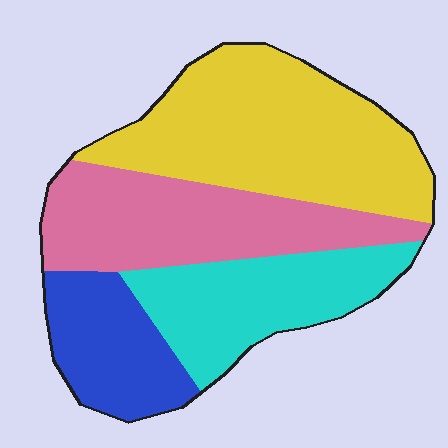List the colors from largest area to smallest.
From largest to smallest: yellow, pink, cyan, blue.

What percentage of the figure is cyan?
Cyan takes up between a sixth and a third of the figure.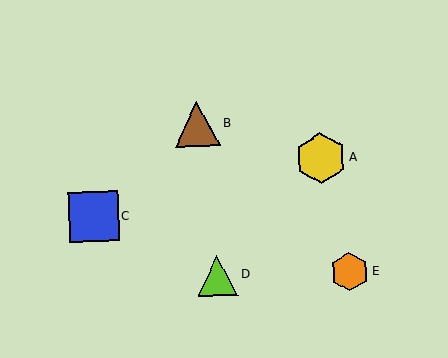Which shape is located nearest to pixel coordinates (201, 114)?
The brown triangle (labeled B) at (197, 124) is nearest to that location.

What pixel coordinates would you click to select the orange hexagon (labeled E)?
Click at (350, 272) to select the orange hexagon E.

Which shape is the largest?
The yellow hexagon (labeled A) is the largest.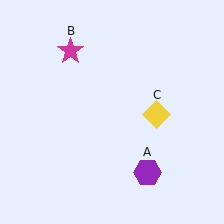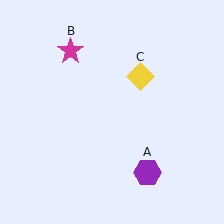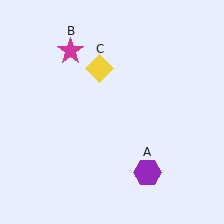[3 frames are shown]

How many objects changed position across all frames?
1 object changed position: yellow diamond (object C).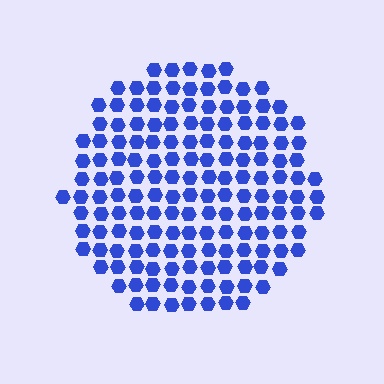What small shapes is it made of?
It is made of small hexagons.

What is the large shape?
The large shape is a circle.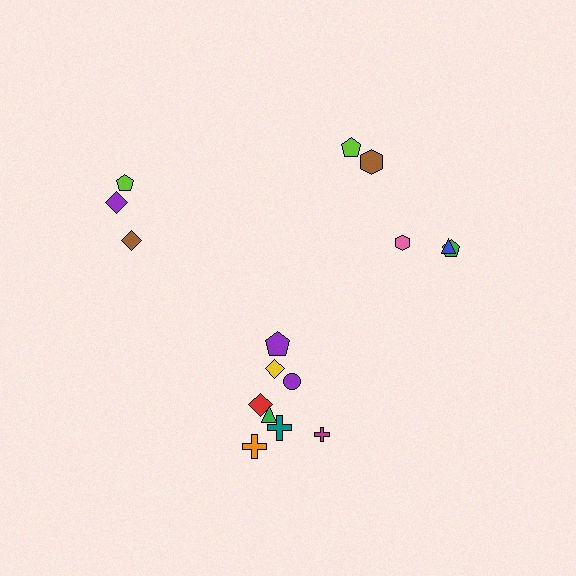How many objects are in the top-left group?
There are 3 objects.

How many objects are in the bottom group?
There are 8 objects.